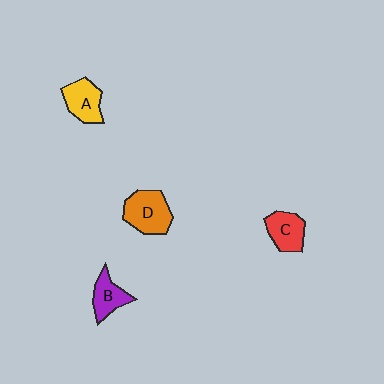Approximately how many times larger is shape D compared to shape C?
Approximately 1.3 times.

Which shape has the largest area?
Shape D (orange).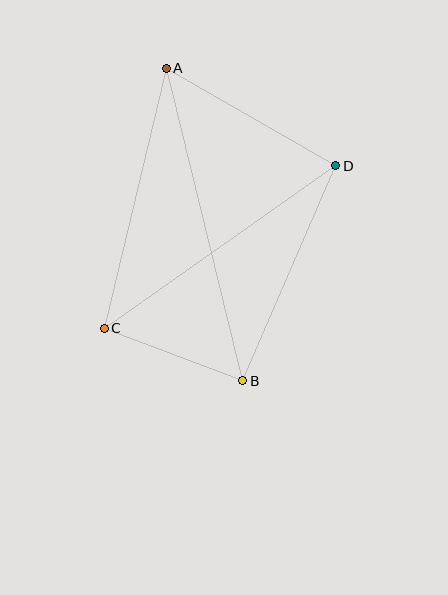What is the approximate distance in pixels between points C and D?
The distance between C and D is approximately 283 pixels.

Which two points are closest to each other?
Points B and C are closest to each other.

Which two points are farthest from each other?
Points A and B are farthest from each other.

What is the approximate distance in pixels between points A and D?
The distance between A and D is approximately 195 pixels.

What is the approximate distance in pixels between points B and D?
The distance between B and D is approximately 234 pixels.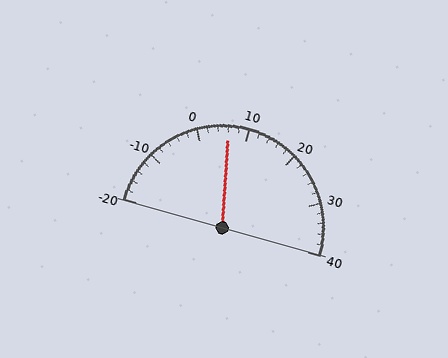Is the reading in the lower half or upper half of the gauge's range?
The reading is in the lower half of the range (-20 to 40).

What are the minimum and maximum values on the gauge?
The gauge ranges from -20 to 40.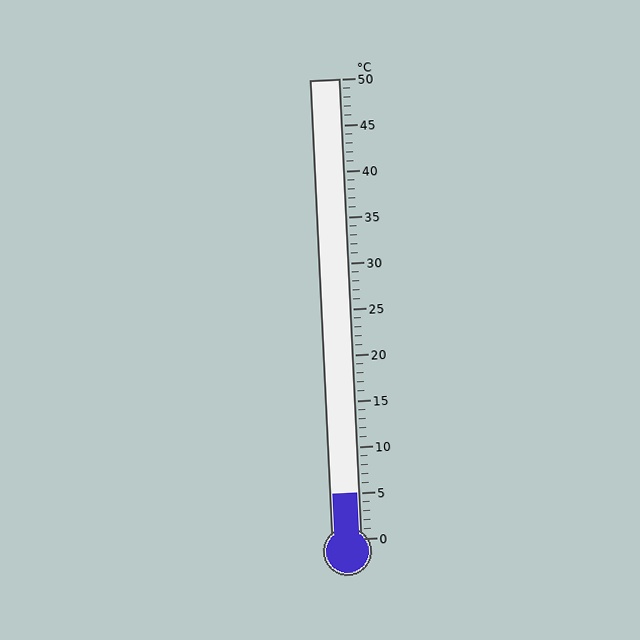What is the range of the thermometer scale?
The thermometer scale ranges from 0°C to 50°C.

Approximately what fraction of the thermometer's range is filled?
The thermometer is filled to approximately 10% of its range.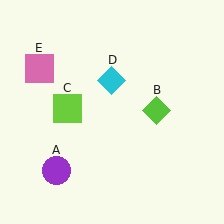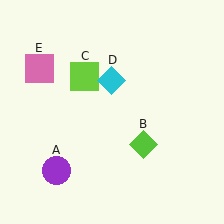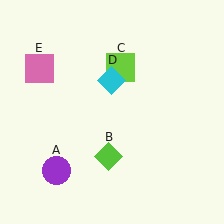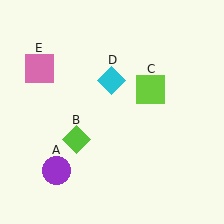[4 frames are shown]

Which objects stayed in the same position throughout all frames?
Purple circle (object A) and cyan diamond (object D) and pink square (object E) remained stationary.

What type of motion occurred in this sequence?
The lime diamond (object B), lime square (object C) rotated clockwise around the center of the scene.